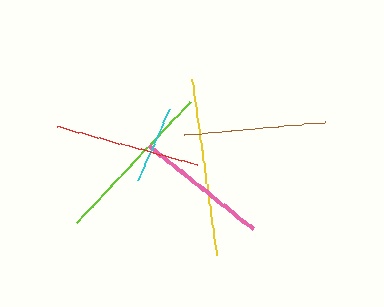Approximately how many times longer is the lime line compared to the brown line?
The lime line is approximately 1.2 times the length of the brown line.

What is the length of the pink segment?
The pink segment is approximately 133 pixels long.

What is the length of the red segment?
The red segment is approximately 145 pixels long.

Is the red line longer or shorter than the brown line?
The red line is longer than the brown line.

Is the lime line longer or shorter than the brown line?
The lime line is longer than the brown line.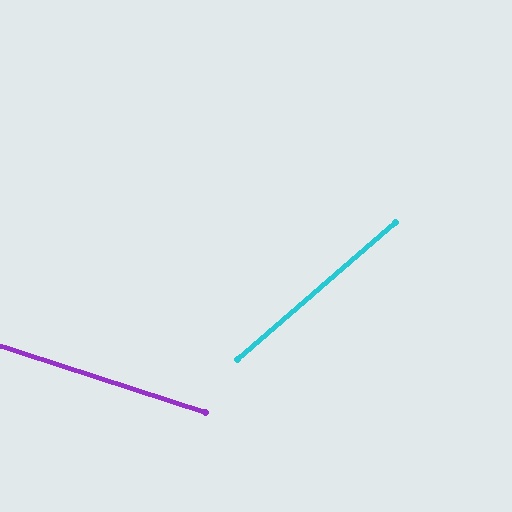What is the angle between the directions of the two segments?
Approximately 59 degrees.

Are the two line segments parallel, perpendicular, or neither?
Neither parallel nor perpendicular — they differ by about 59°.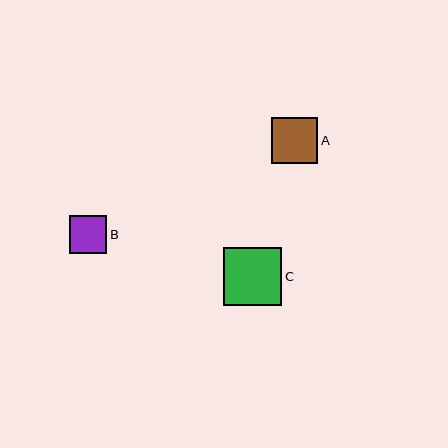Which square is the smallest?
Square B is the smallest with a size of approximately 38 pixels.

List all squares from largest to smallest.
From largest to smallest: C, A, B.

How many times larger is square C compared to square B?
Square C is approximately 1.5 times the size of square B.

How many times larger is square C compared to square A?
Square C is approximately 1.3 times the size of square A.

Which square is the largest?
Square C is the largest with a size of approximately 58 pixels.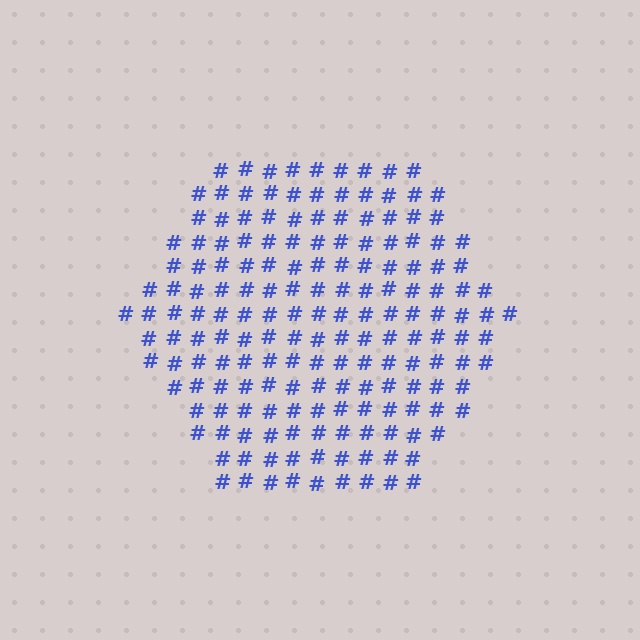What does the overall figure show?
The overall figure shows a hexagon.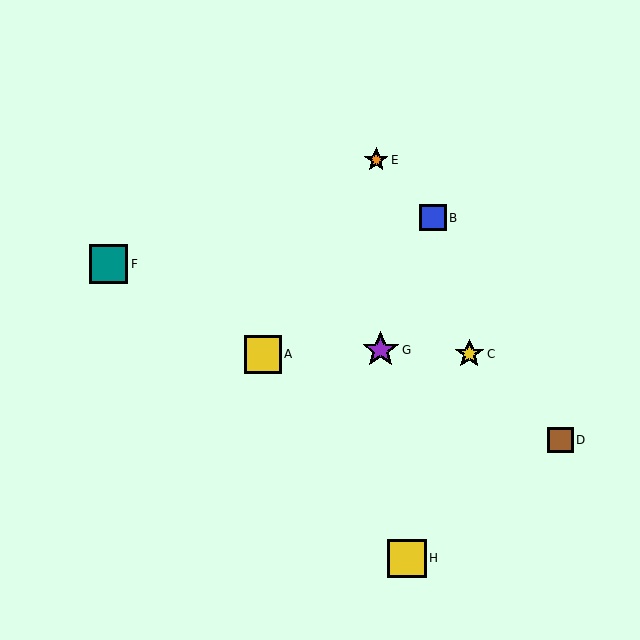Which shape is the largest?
The teal square (labeled F) is the largest.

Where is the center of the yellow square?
The center of the yellow square is at (407, 558).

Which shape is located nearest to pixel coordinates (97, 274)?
The teal square (labeled F) at (109, 264) is nearest to that location.